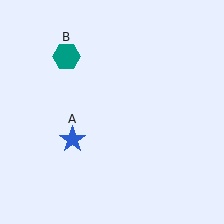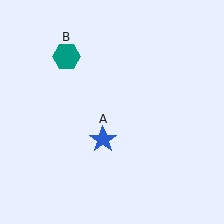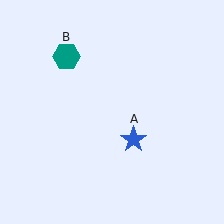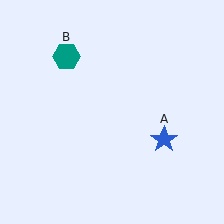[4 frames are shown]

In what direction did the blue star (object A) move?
The blue star (object A) moved right.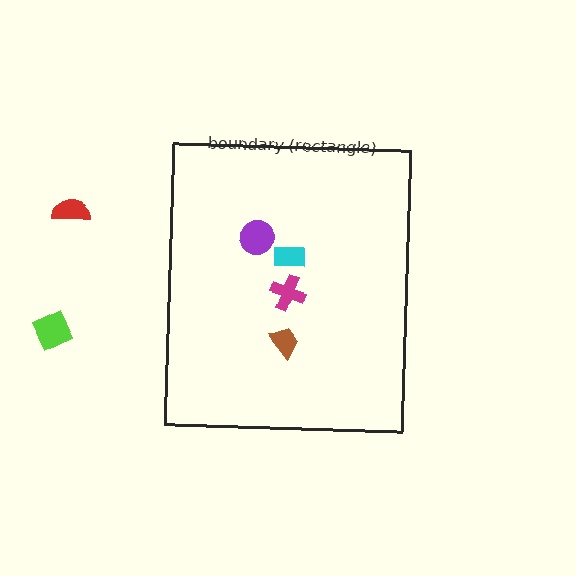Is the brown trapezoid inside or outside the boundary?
Inside.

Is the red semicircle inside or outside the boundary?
Outside.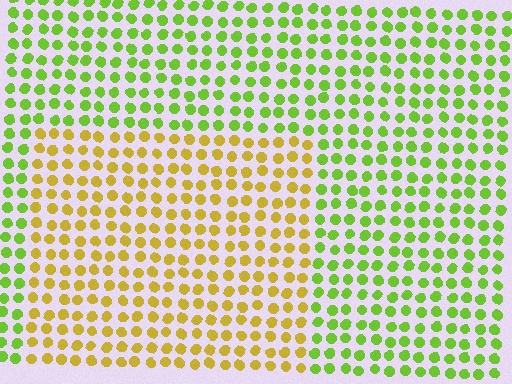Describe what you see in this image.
The image is filled with small lime elements in a uniform arrangement. A rectangle-shaped region is visible where the elements are tinted to a slightly different hue, forming a subtle color boundary.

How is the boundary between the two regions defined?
The boundary is defined purely by a slight shift in hue (about 45 degrees). Spacing, size, and orientation are identical on both sides.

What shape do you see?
I see a rectangle.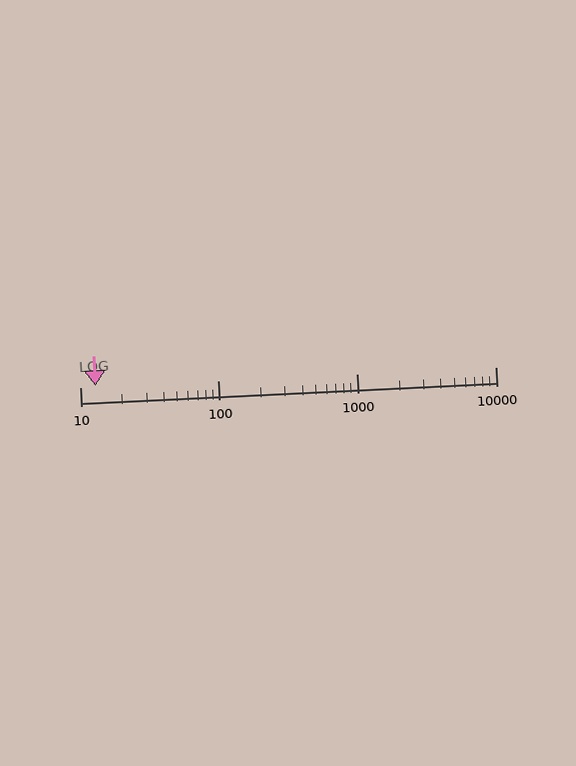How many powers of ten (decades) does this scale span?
The scale spans 3 decades, from 10 to 10000.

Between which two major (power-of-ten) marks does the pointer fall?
The pointer is between 10 and 100.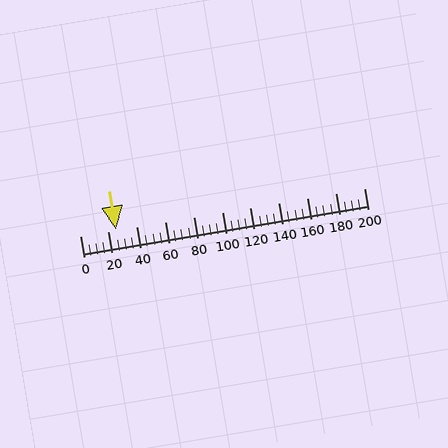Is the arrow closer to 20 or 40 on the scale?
The arrow is closer to 20.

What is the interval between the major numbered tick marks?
The major tick marks are spaced 20 units apart.